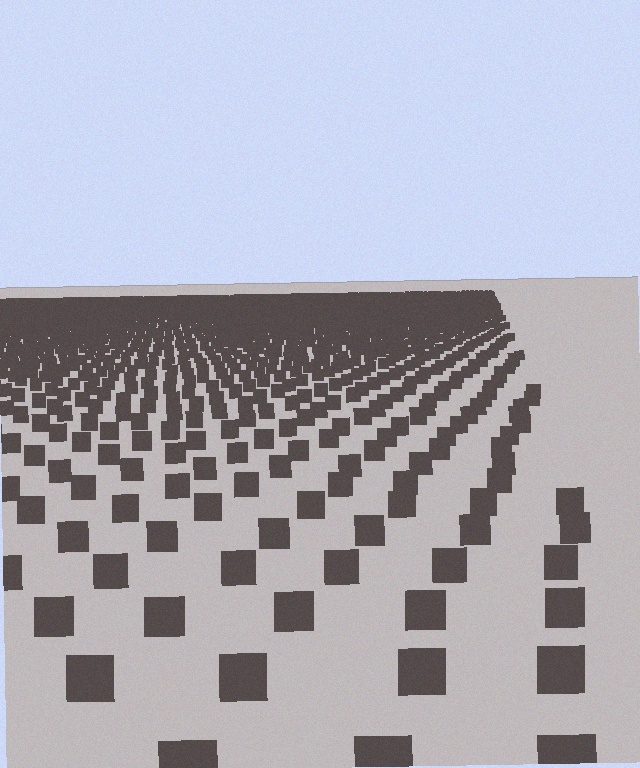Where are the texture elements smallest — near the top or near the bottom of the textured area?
Near the top.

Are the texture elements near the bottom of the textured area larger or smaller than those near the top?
Larger. Near the bottom, elements are closer to the viewer and appear at a bigger on-screen size.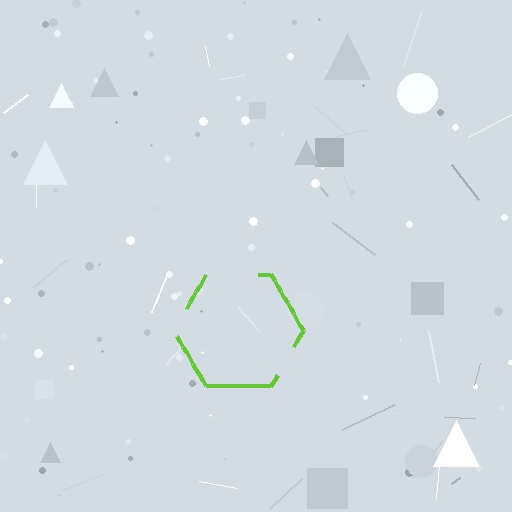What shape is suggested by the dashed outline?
The dashed outline suggests a hexagon.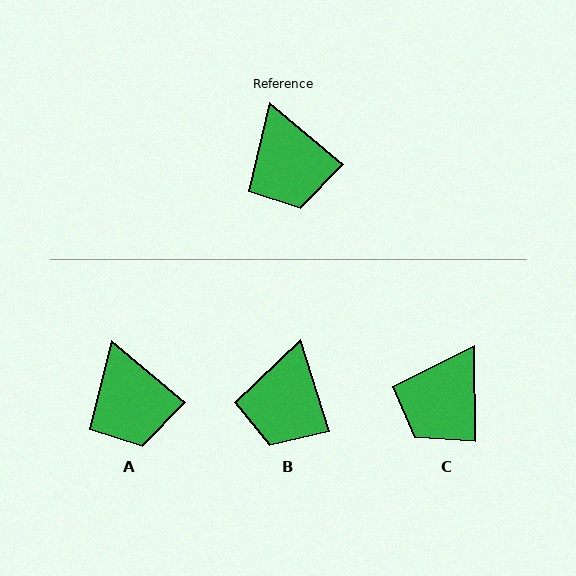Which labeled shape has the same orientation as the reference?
A.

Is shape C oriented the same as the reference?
No, it is off by about 49 degrees.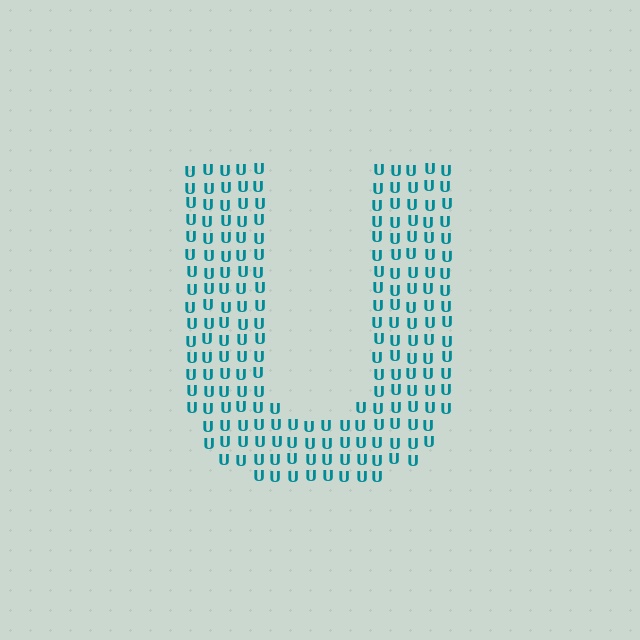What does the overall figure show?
The overall figure shows the letter U.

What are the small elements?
The small elements are letter U's.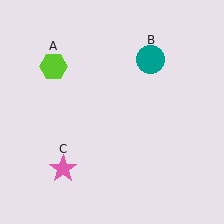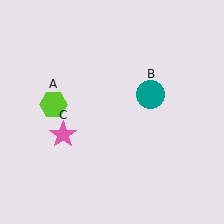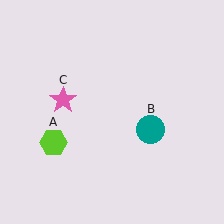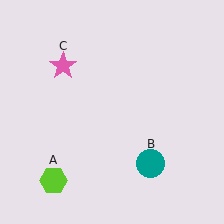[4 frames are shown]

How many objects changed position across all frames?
3 objects changed position: lime hexagon (object A), teal circle (object B), pink star (object C).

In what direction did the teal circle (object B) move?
The teal circle (object B) moved down.